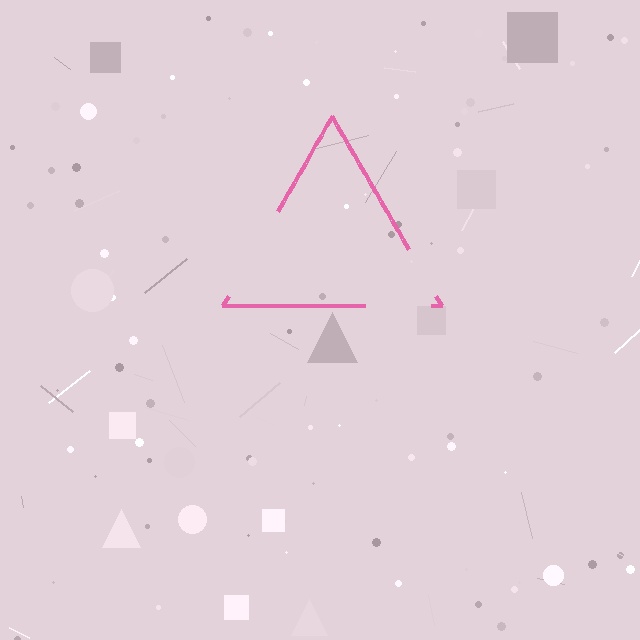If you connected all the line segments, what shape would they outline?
They would outline a triangle.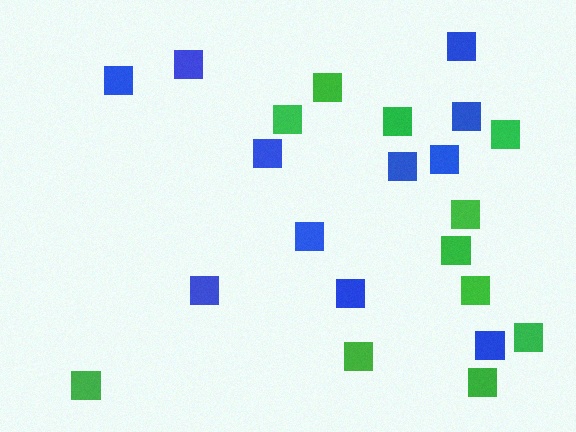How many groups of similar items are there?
There are 2 groups: one group of blue squares (11) and one group of green squares (11).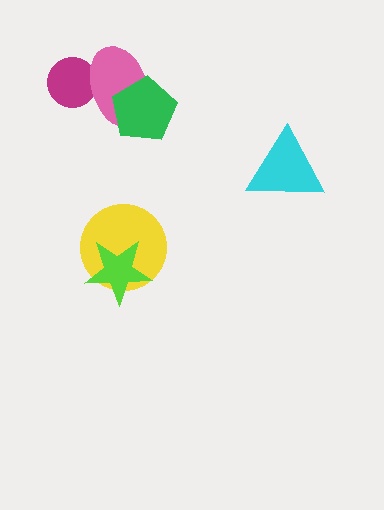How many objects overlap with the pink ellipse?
2 objects overlap with the pink ellipse.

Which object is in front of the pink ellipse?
The green pentagon is in front of the pink ellipse.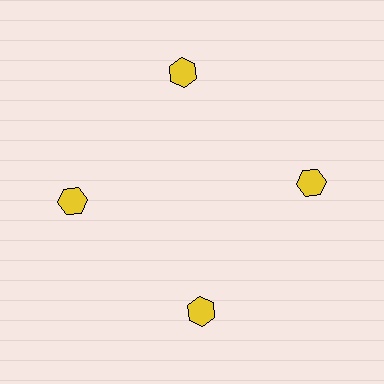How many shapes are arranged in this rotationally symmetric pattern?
There are 4 shapes, arranged in 4 groups of 1.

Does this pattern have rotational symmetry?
Yes, this pattern has 4-fold rotational symmetry. It looks the same after rotating 90 degrees around the center.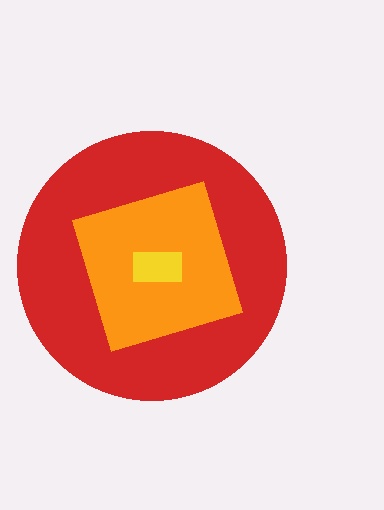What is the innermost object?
The yellow rectangle.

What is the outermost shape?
The red circle.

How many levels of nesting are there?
3.